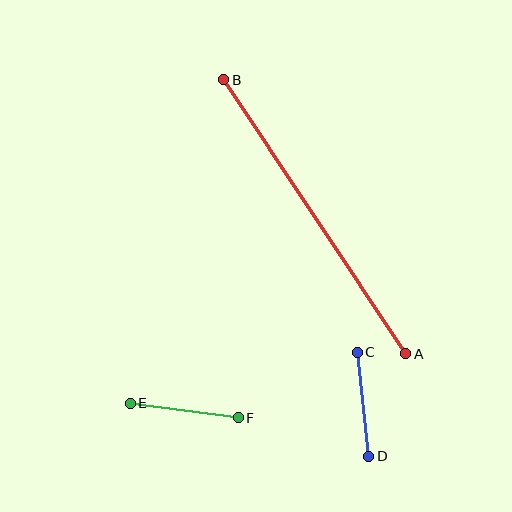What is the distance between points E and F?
The distance is approximately 109 pixels.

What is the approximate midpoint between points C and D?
The midpoint is at approximately (363, 404) pixels.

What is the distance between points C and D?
The distance is approximately 105 pixels.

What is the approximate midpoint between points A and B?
The midpoint is at approximately (315, 217) pixels.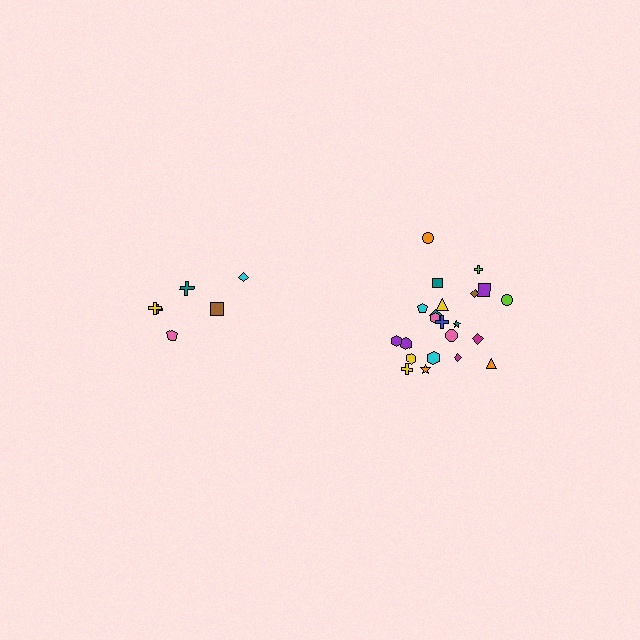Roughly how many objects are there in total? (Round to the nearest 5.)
Roughly 30 objects in total.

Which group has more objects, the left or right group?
The right group.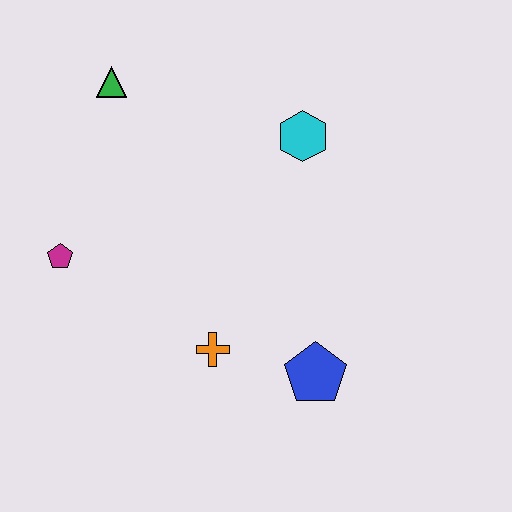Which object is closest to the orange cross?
The blue pentagon is closest to the orange cross.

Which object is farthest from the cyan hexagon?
The magenta pentagon is farthest from the cyan hexagon.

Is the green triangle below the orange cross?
No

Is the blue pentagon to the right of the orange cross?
Yes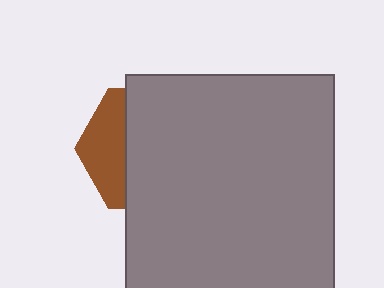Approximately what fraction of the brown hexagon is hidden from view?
Roughly 67% of the brown hexagon is hidden behind the gray rectangle.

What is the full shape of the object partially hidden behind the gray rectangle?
The partially hidden object is a brown hexagon.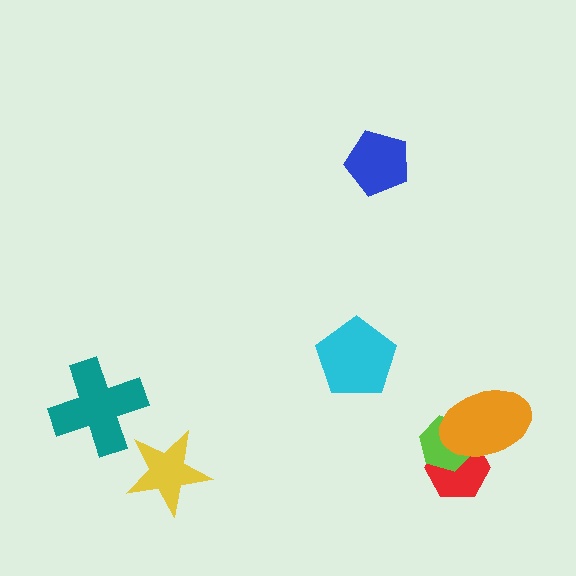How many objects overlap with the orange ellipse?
2 objects overlap with the orange ellipse.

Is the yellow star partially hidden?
No, no other shape covers it.